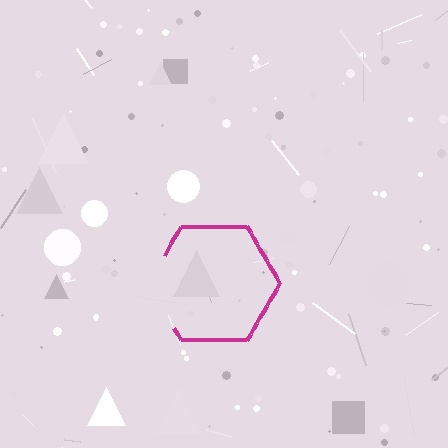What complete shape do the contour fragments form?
The contour fragments form a hexagon.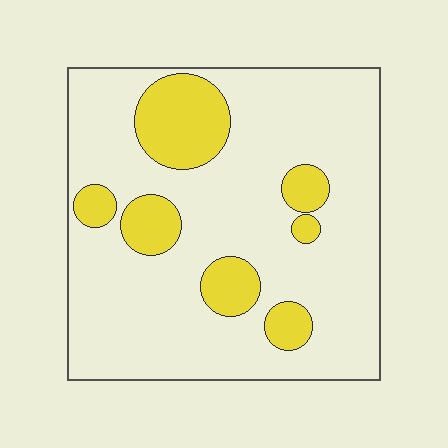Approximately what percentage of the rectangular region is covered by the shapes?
Approximately 20%.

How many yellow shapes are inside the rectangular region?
7.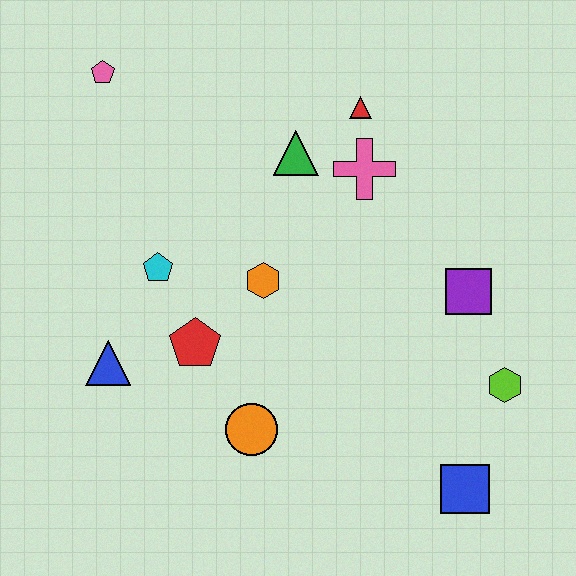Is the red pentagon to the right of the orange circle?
No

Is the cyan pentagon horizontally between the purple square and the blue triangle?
Yes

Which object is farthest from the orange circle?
The pink pentagon is farthest from the orange circle.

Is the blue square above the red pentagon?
No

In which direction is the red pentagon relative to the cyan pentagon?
The red pentagon is below the cyan pentagon.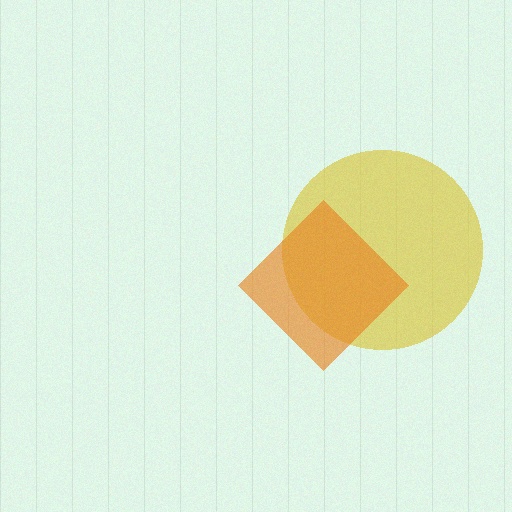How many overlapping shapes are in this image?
There are 2 overlapping shapes in the image.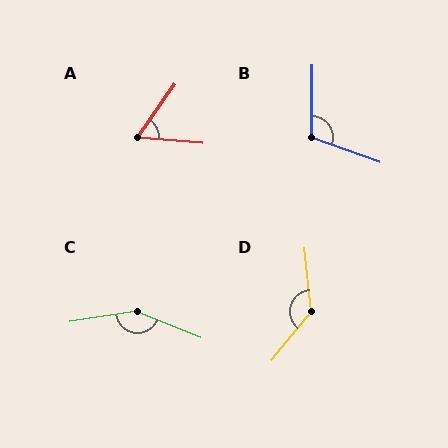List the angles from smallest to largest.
A (60°), B (109°), D (135°), C (150°).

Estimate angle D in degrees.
Approximately 135 degrees.